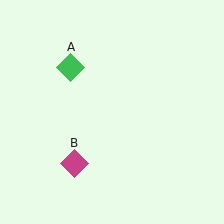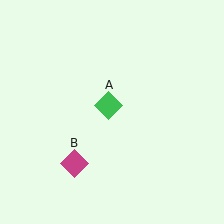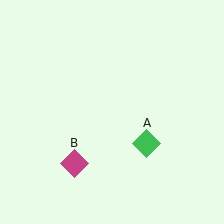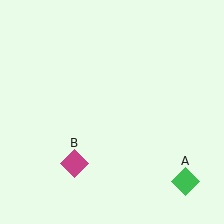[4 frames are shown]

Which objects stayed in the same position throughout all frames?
Magenta diamond (object B) remained stationary.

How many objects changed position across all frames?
1 object changed position: green diamond (object A).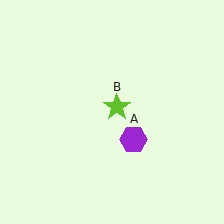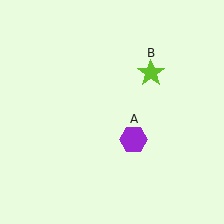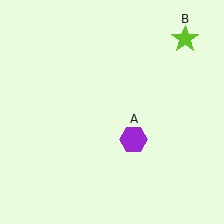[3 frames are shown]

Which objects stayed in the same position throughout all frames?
Purple hexagon (object A) remained stationary.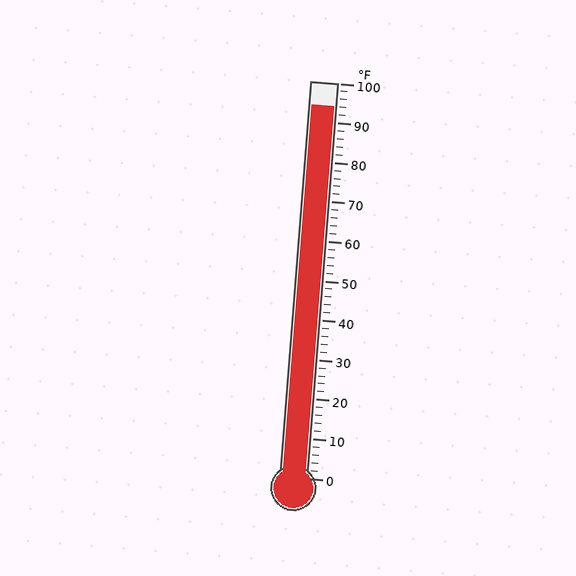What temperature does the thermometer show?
The thermometer shows approximately 94°F.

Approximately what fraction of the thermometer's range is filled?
The thermometer is filled to approximately 95% of its range.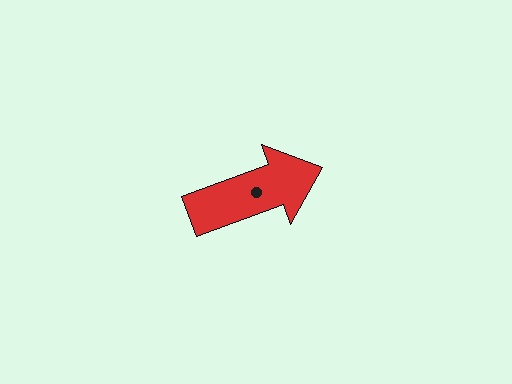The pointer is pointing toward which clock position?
Roughly 2 o'clock.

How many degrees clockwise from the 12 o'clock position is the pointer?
Approximately 70 degrees.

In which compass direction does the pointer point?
East.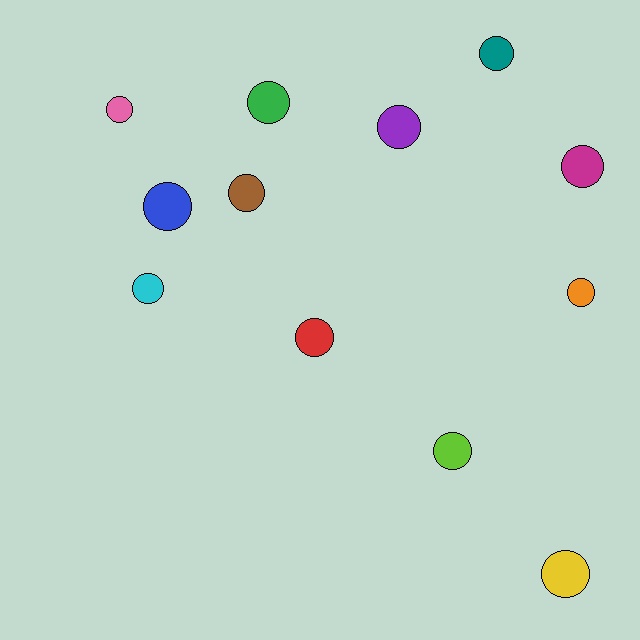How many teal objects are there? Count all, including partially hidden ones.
There is 1 teal object.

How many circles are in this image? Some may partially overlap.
There are 12 circles.